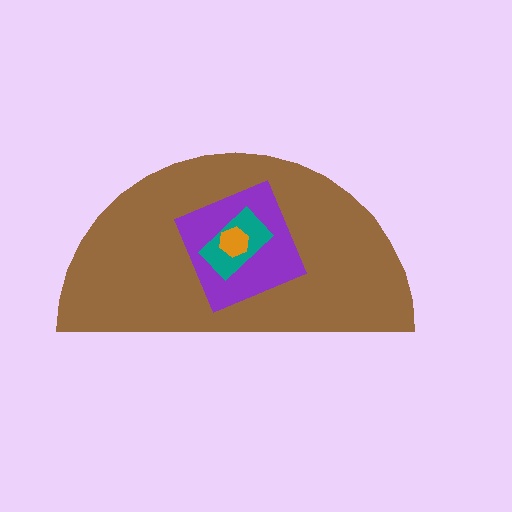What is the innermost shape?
The orange hexagon.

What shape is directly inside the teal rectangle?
The orange hexagon.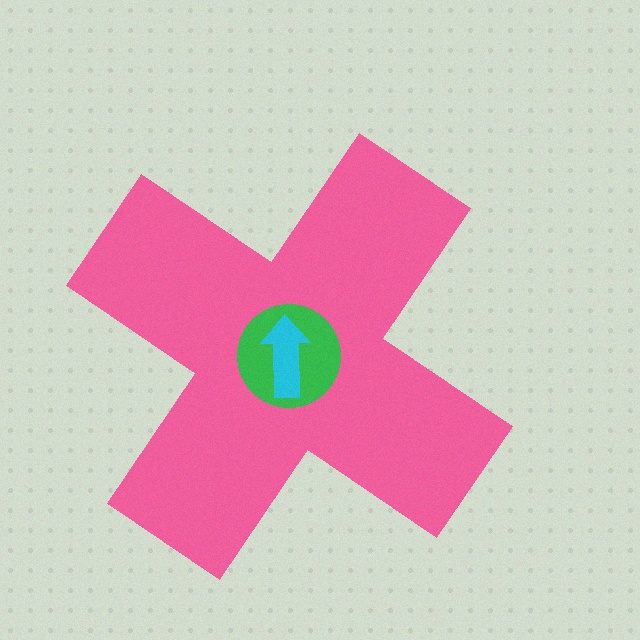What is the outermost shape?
The pink cross.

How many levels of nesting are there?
3.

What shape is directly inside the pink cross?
The green circle.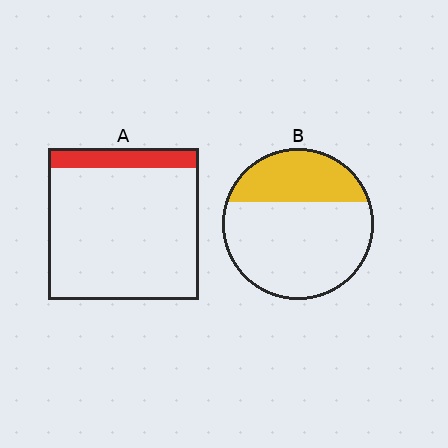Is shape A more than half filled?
No.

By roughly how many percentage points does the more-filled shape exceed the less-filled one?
By roughly 20 percentage points (B over A).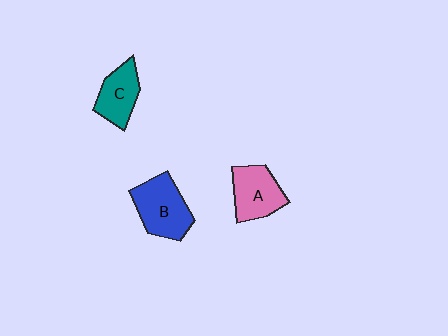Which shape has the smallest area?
Shape C (teal).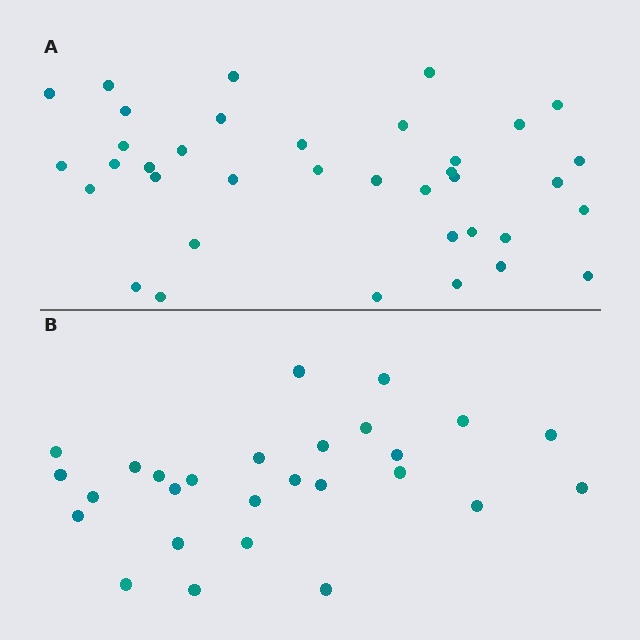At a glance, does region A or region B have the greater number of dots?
Region A (the top region) has more dots.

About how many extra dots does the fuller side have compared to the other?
Region A has roughly 10 or so more dots than region B.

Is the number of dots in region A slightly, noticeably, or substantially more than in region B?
Region A has noticeably more, but not dramatically so. The ratio is roughly 1.4 to 1.